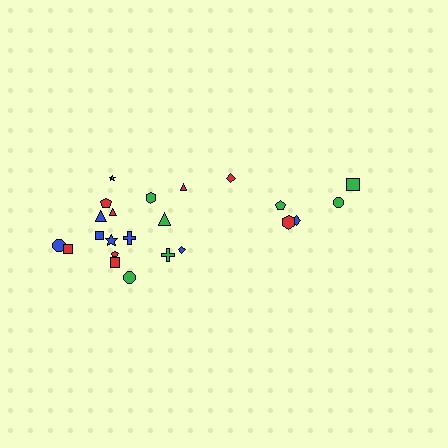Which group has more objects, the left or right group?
The left group.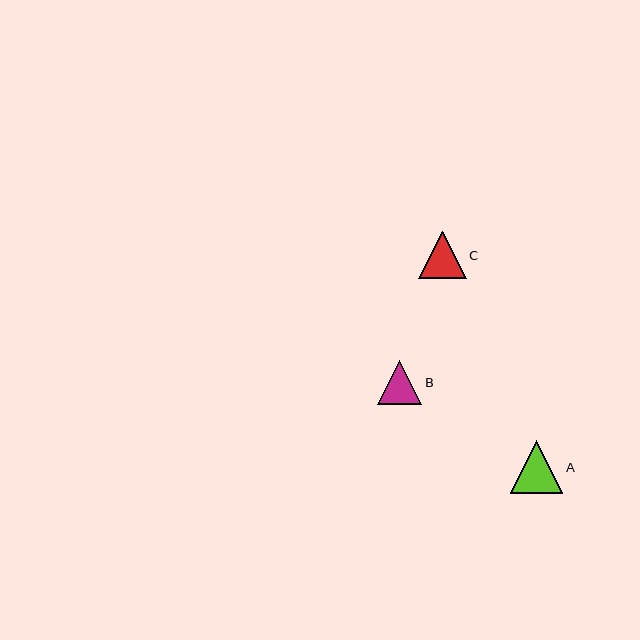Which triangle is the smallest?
Triangle B is the smallest with a size of approximately 44 pixels.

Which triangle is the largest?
Triangle A is the largest with a size of approximately 53 pixels.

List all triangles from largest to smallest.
From largest to smallest: A, C, B.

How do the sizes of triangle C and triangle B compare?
Triangle C and triangle B are approximately the same size.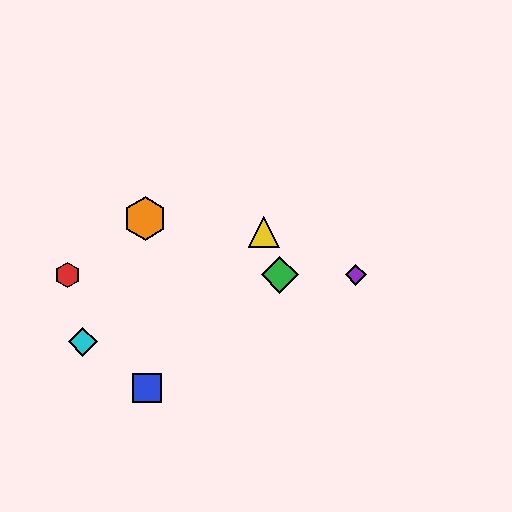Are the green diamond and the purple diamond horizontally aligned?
Yes, both are at y≈275.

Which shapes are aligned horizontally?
The red hexagon, the green diamond, the purple diamond are aligned horizontally.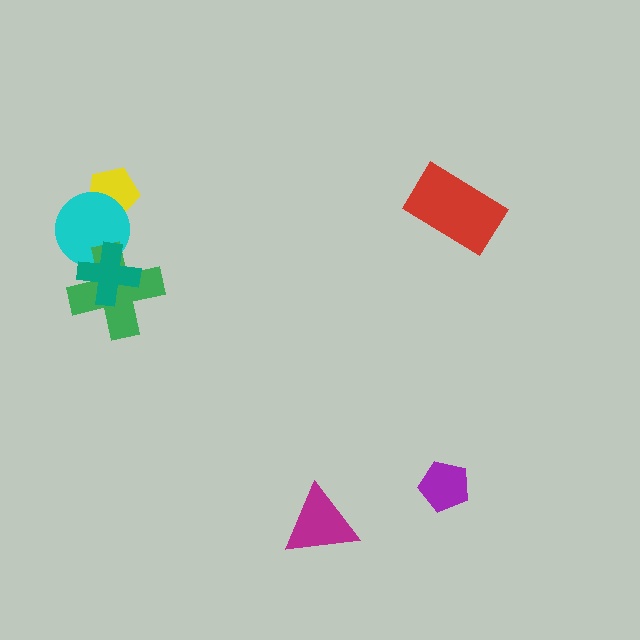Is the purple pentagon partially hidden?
No, no other shape covers it.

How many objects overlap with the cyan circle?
3 objects overlap with the cyan circle.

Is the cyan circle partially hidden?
Yes, it is partially covered by another shape.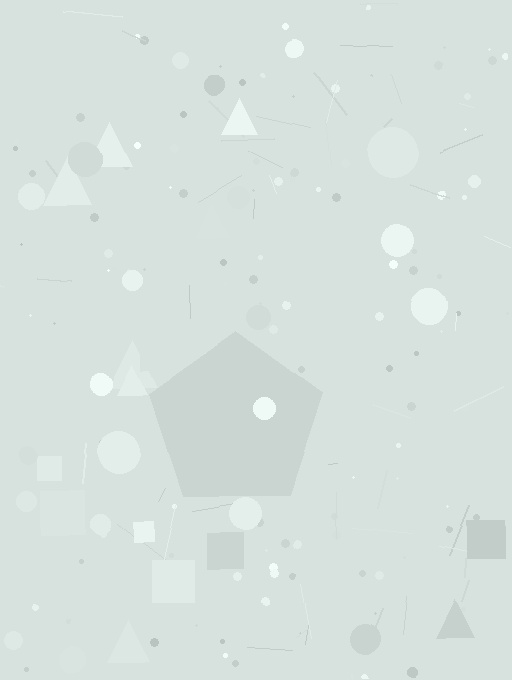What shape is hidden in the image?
A pentagon is hidden in the image.